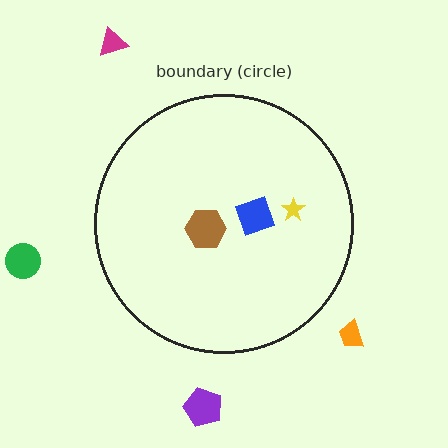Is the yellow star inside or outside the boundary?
Inside.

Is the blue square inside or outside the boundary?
Inside.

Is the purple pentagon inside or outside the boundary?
Outside.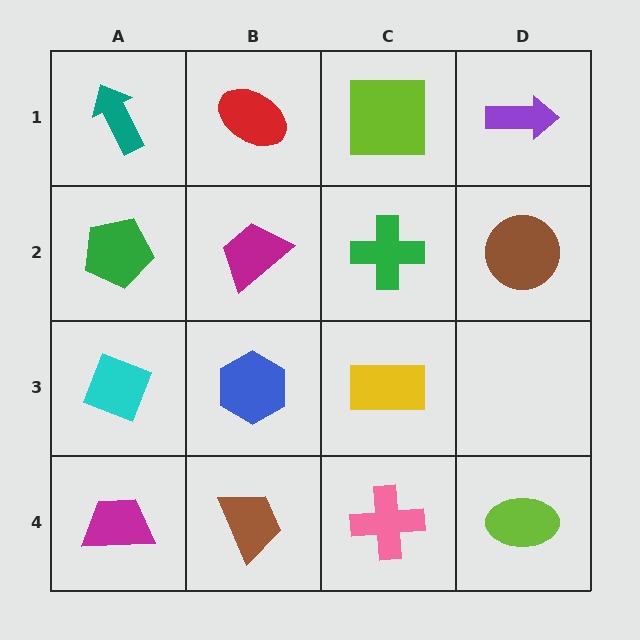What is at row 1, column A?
A teal arrow.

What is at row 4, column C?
A pink cross.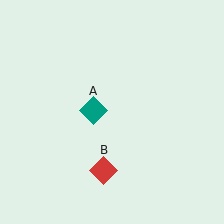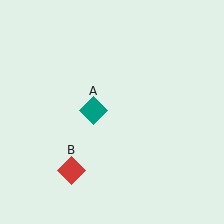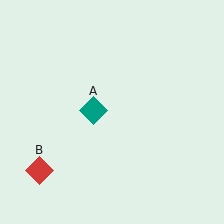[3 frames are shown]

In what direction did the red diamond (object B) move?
The red diamond (object B) moved left.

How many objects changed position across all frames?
1 object changed position: red diamond (object B).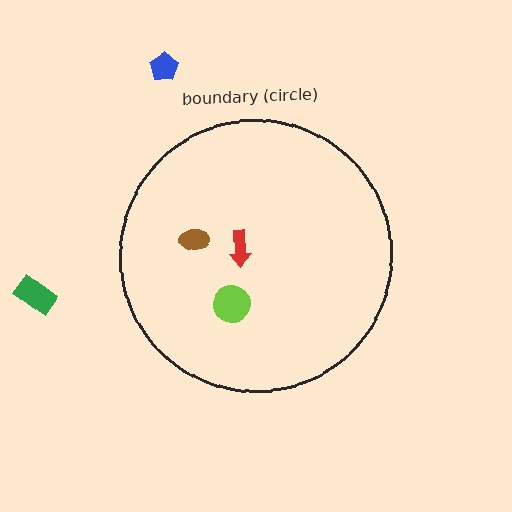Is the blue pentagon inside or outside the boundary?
Outside.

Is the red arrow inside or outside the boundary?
Inside.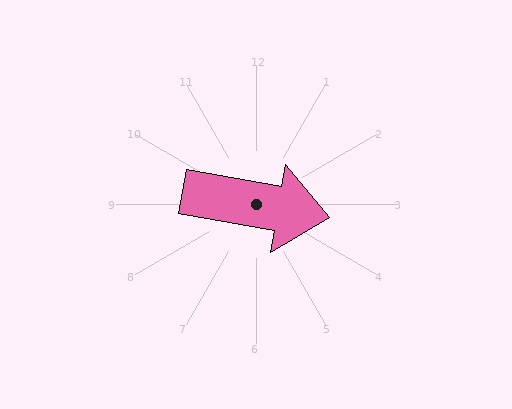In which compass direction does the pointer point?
East.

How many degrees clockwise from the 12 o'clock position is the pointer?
Approximately 100 degrees.